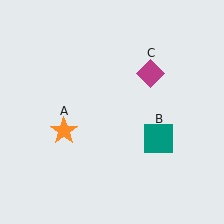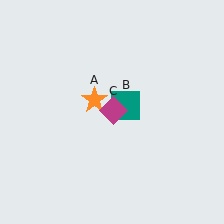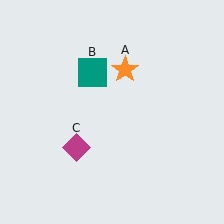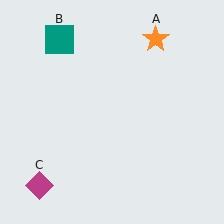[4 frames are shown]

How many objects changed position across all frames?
3 objects changed position: orange star (object A), teal square (object B), magenta diamond (object C).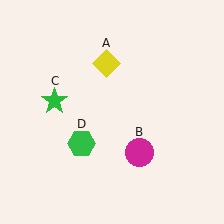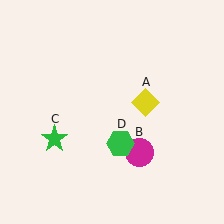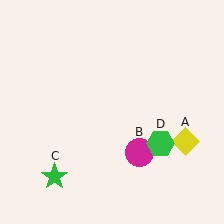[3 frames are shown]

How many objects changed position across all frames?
3 objects changed position: yellow diamond (object A), green star (object C), green hexagon (object D).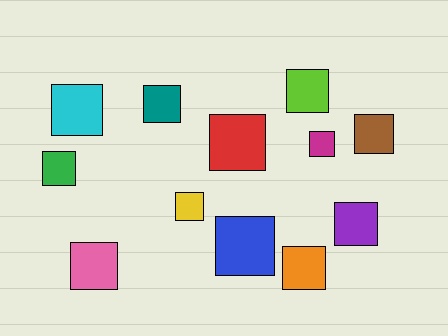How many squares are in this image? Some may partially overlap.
There are 12 squares.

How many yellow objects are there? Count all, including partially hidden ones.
There is 1 yellow object.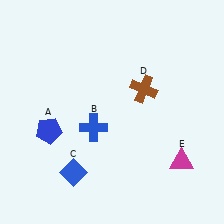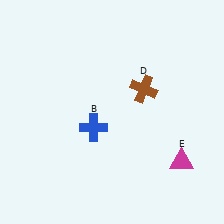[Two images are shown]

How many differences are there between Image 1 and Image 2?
There are 2 differences between the two images.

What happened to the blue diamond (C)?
The blue diamond (C) was removed in Image 2. It was in the bottom-left area of Image 1.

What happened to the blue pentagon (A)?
The blue pentagon (A) was removed in Image 2. It was in the bottom-left area of Image 1.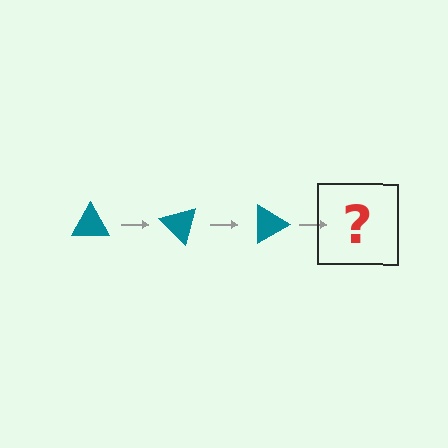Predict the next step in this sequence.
The next step is a teal triangle rotated 135 degrees.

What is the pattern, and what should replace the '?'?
The pattern is that the triangle rotates 45 degrees each step. The '?' should be a teal triangle rotated 135 degrees.